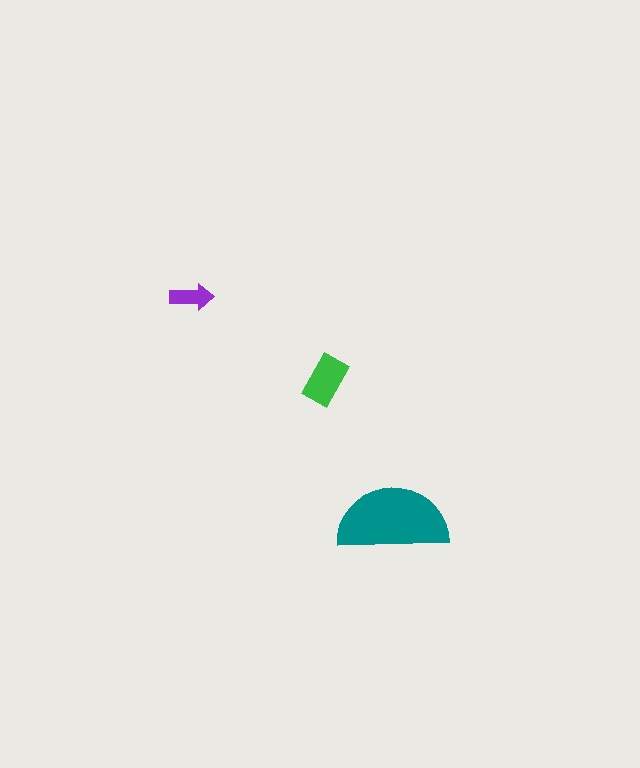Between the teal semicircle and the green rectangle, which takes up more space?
The teal semicircle.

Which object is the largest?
The teal semicircle.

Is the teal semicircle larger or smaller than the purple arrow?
Larger.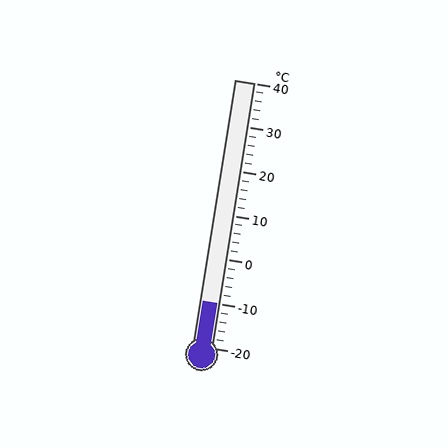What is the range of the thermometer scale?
The thermometer scale ranges from -20°C to 40°C.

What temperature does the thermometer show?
The thermometer shows approximately -10°C.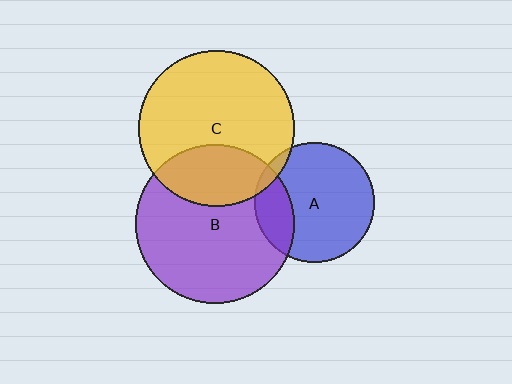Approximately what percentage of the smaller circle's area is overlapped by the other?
Approximately 5%.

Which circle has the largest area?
Circle B (purple).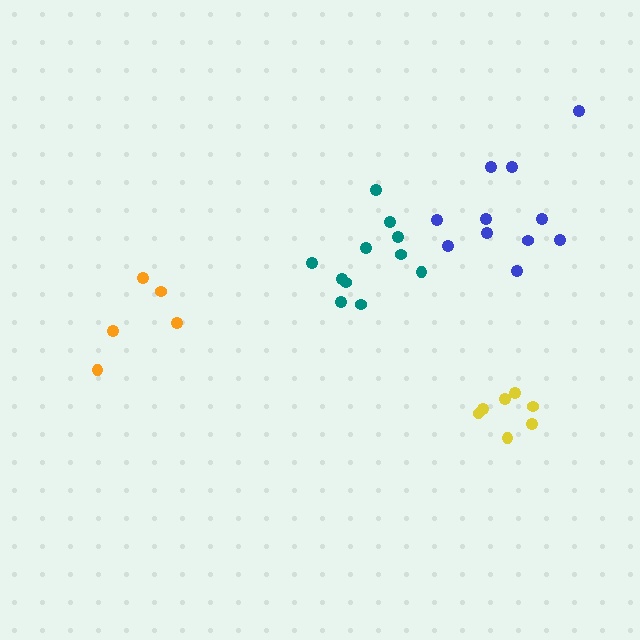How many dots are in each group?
Group 1: 11 dots, Group 2: 5 dots, Group 3: 11 dots, Group 4: 7 dots (34 total).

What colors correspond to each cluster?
The clusters are colored: blue, orange, teal, yellow.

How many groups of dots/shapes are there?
There are 4 groups.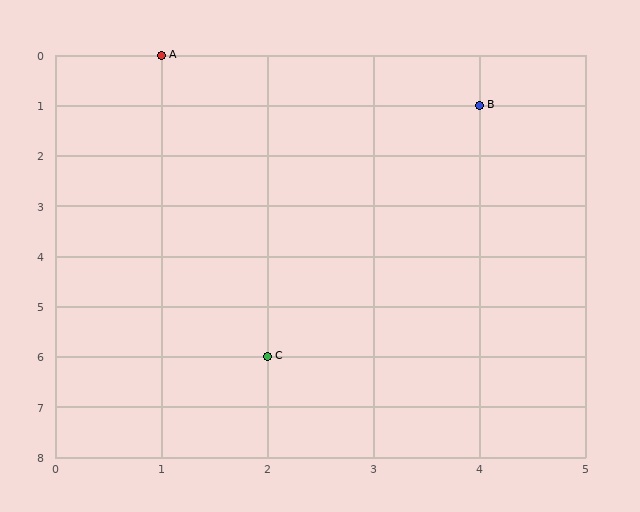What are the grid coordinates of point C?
Point C is at grid coordinates (2, 6).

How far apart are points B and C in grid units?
Points B and C are 2 columns and 5 rows apart (about 5.4 grid units diagonally).